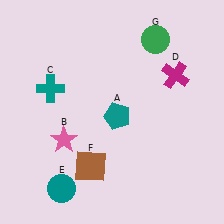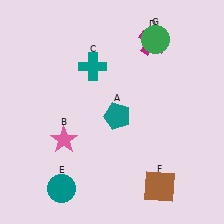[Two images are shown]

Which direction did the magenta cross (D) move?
The magenta cross (D) moved up.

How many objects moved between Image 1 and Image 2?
3 objects moved between the two images.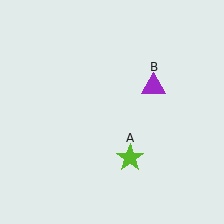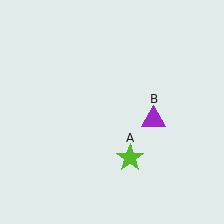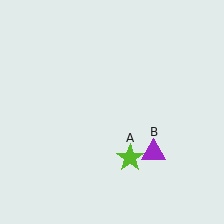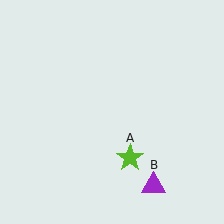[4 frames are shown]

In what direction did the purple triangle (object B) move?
The purple triangle (object B) moved down.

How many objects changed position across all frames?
1 object changed position: purple triangle (object B).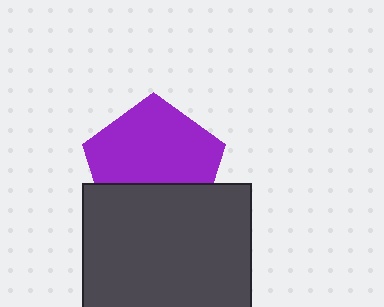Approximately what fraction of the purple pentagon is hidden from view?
Roughly 35% of the purple pentagon is hidden behind the dark gray square.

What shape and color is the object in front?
The object in front is a dark gray square.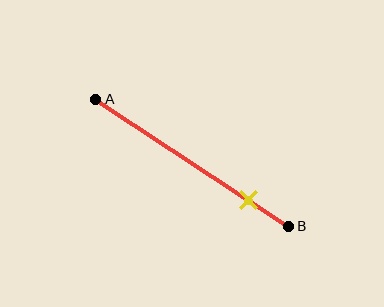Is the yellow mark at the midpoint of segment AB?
No, the mark is at about 80% from A, not at the 50% midpoint.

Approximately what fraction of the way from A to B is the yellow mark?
The yellow mark is approximately 80% of the way from A to B.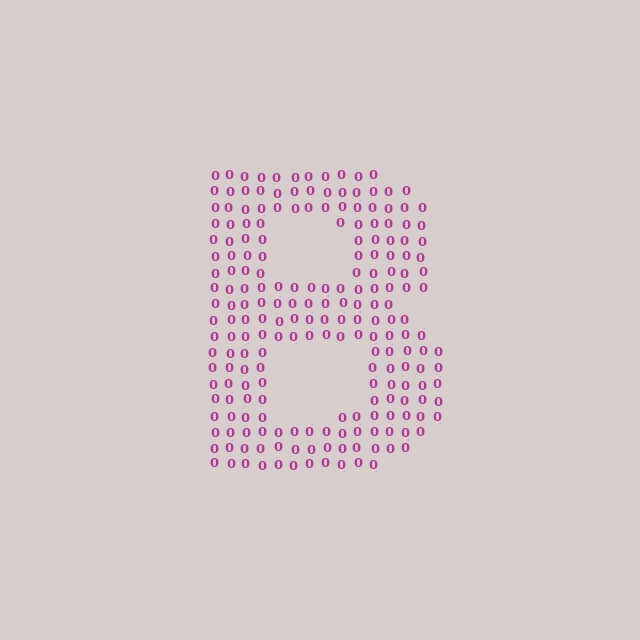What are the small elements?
The small elements are digit 0's.